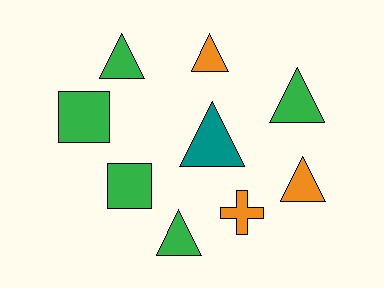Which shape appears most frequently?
Triangle, with 6 objects.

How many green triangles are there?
There are 3 green triangles.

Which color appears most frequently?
Green, with 5 objects.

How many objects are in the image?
There are 9 objects.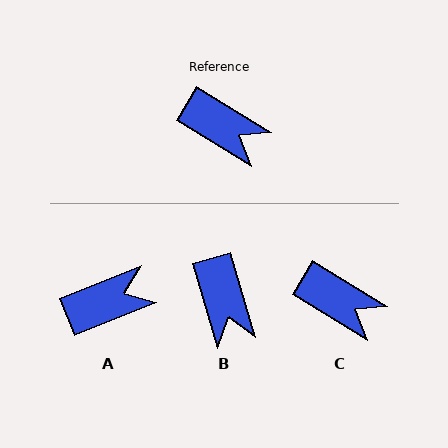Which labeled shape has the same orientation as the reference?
C.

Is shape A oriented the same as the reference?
No, it is off by about 54 degrees.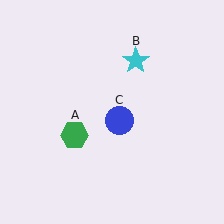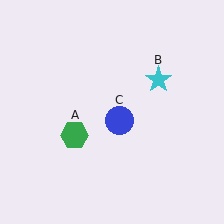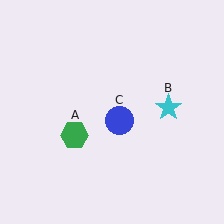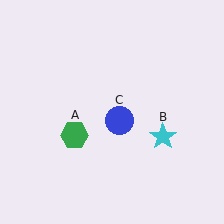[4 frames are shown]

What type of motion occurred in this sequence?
The cyan star (object B) rotated clockwise around the center of the scene.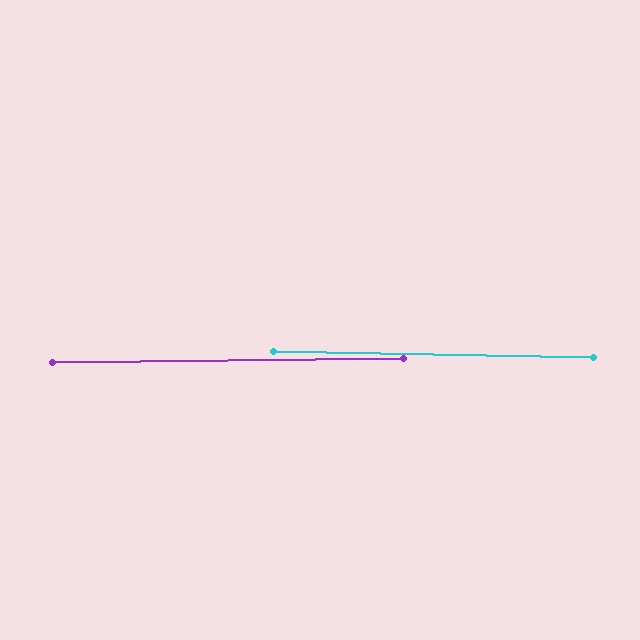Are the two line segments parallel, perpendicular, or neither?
Parallel — their directions differ by only 1.8°.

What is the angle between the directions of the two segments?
Approximately 2 degrees.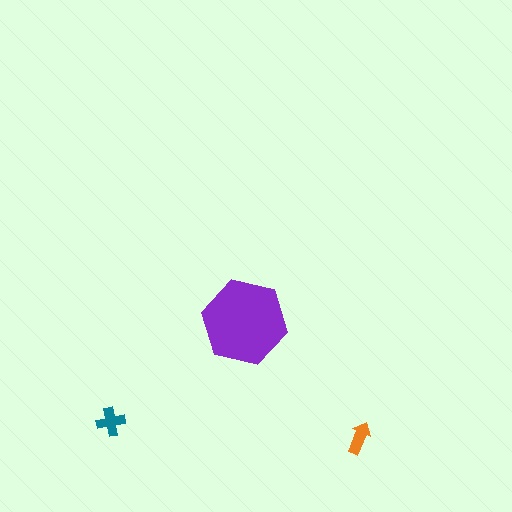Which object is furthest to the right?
The orange arrow is rightmost.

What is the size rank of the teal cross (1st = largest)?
2nd.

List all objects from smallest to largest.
The orange arrow, the teal cross, the purple hexagon.